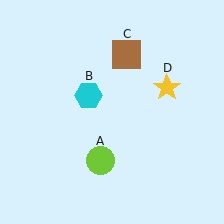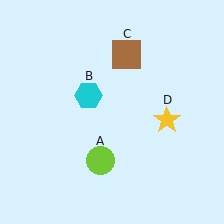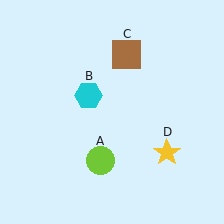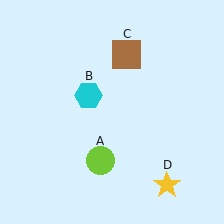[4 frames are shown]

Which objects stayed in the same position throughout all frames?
Lime circle (object A) and cyan hexagon (object B) and brown square (object C) remained stationary.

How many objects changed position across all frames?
1 object changed position: yellow star (object D).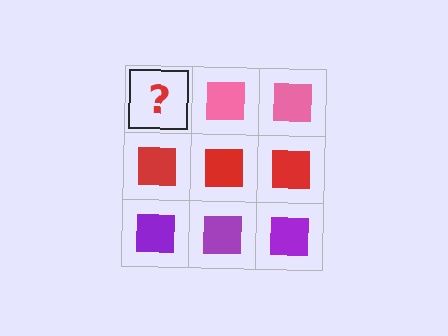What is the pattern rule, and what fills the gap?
The rule is that each row has a consistent color. The gap should be filled with a pink square.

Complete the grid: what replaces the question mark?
The question mark should be replaced with a pink square.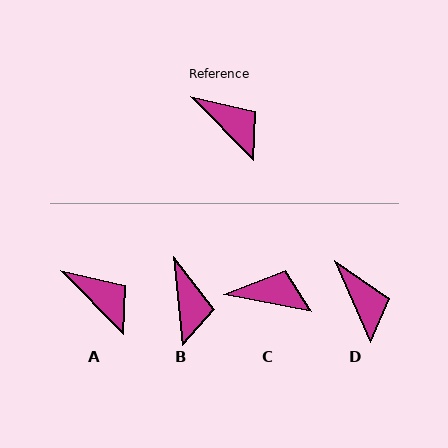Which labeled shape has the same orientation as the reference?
A.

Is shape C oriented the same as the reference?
No, it is off by about 34 degrees.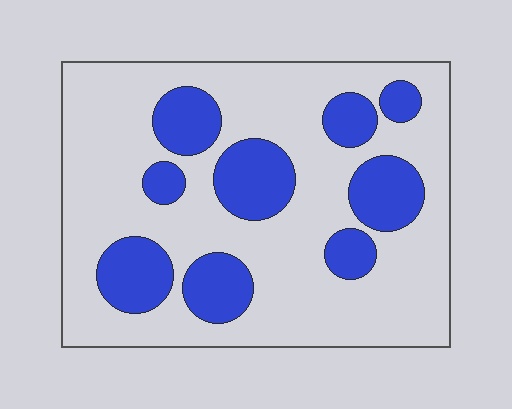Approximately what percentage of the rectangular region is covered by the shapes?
Approximately 25%.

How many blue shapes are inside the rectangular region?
9.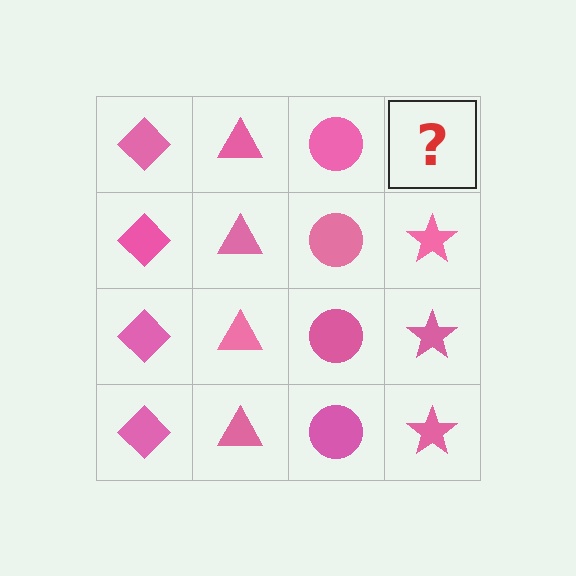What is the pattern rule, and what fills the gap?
The rule is that each column has a consistent shape. The gap should be filled with a pink star.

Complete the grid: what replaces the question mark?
The question mark should be replaced with a pink star.